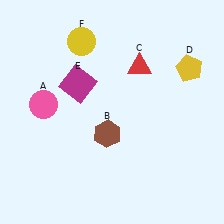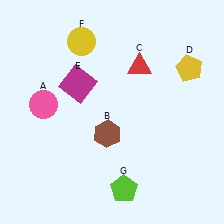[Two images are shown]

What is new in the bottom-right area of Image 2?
A lime pentagon (G) was added in the bottom-right area of Image 2.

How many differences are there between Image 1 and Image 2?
There is 1 difference between the two images.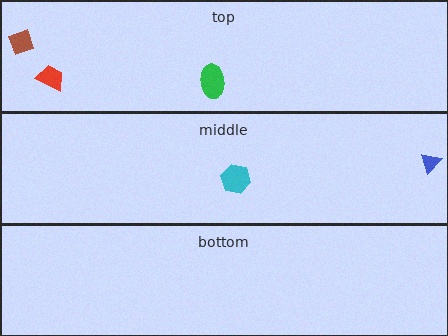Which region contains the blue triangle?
The middle region.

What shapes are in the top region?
The green ellipse, the red trapezoid, the brown diamond.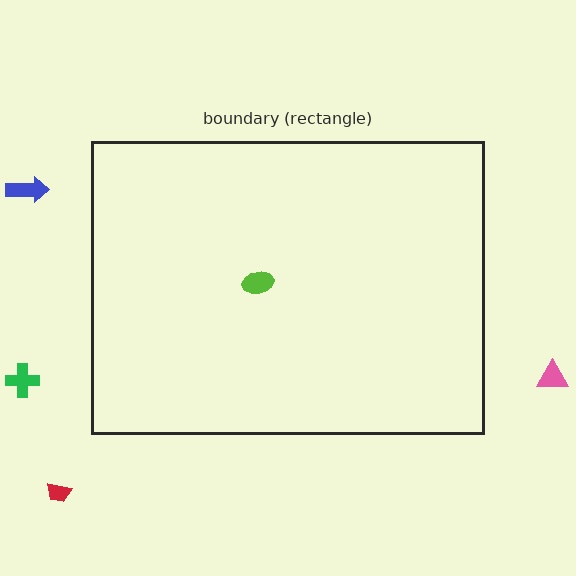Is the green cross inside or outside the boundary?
Outside.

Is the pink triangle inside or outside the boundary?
Outside.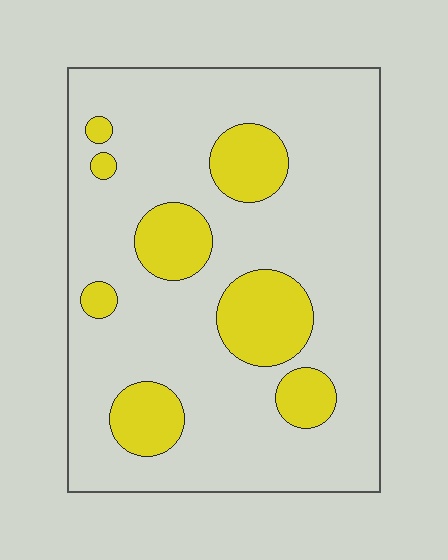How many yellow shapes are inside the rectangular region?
8.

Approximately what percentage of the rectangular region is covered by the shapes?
Approximately 20%.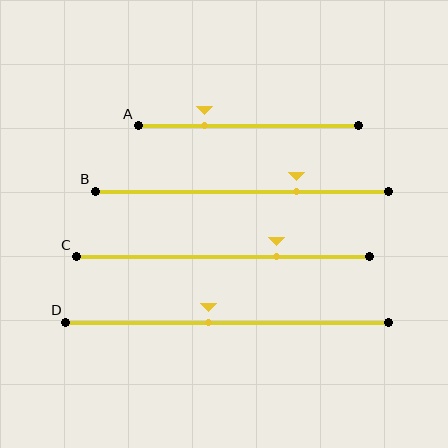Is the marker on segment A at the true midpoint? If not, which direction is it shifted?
No, the marker on segment A is shifted to the left by about 20% of the segment length.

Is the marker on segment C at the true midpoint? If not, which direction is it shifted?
No, the marker on segment C is shifted to the right by about 18% of the segment length.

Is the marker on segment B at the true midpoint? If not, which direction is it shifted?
No, the marker on segment B is shifted to the right by about 19% of the segment length.